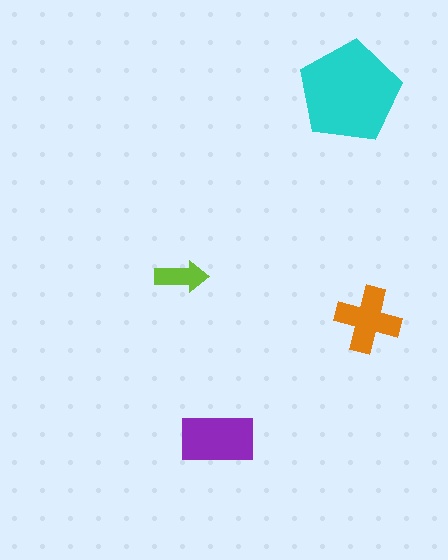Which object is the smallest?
The lime arrow.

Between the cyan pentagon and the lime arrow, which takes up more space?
The cyan pentagon.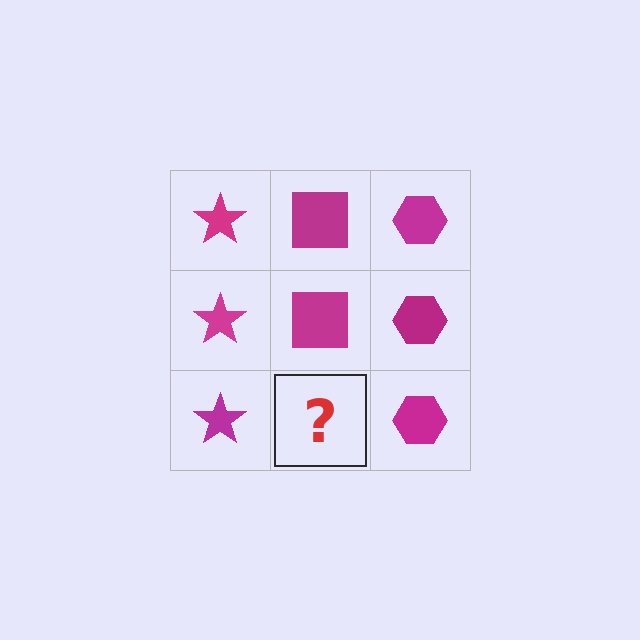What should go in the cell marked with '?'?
The missing cell should contain a magenta square.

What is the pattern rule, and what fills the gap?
The rule is that each column has a consistent shape. The gap should be filled with a magenta square.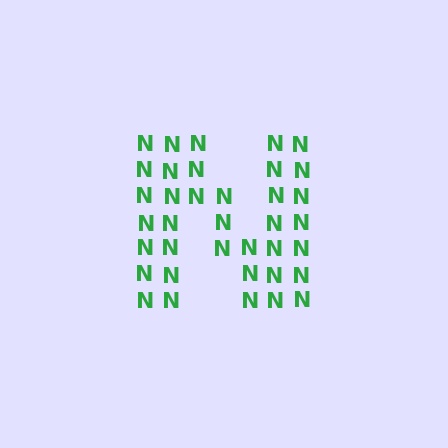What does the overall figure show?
The overall figure shows the letter N.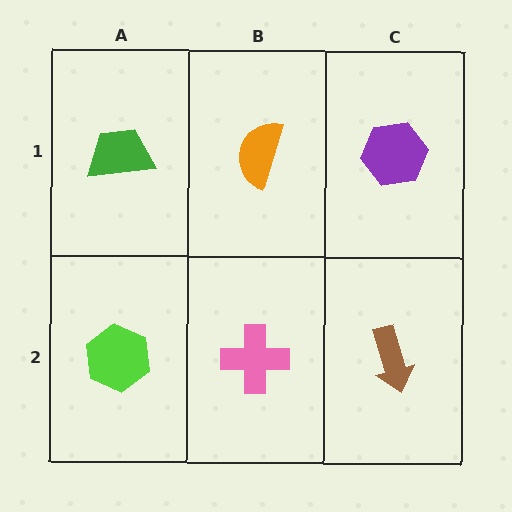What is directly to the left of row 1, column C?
An orange semicircle.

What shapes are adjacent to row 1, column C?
A brown arrow (row 2, column C), an orange semicircle (row 1, column B).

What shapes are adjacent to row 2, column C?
A purple hexagon (row 1, column C), a pink cross (row 2, column B).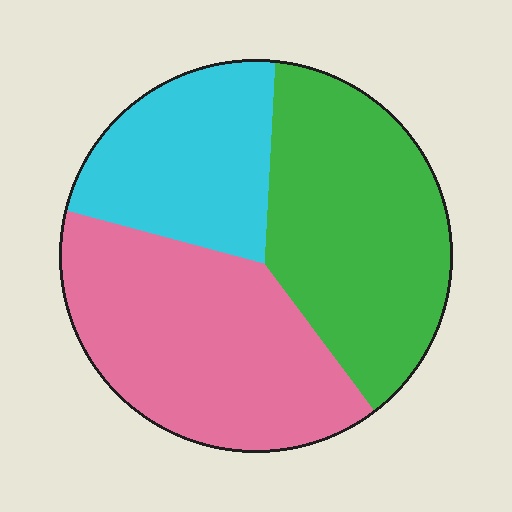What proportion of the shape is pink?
Pink takes up about two fifths (2/5) of the shape.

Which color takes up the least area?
Cyan, at roughly 25%.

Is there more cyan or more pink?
Pink.